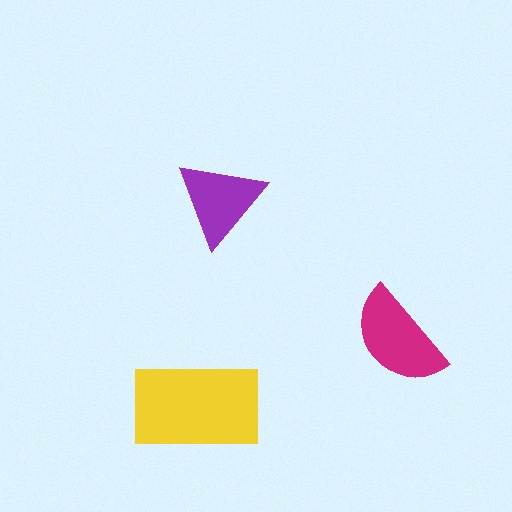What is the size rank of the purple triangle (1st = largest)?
3rd.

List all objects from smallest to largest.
The purple triangle, the magenta semicircle, the yellow rectangle.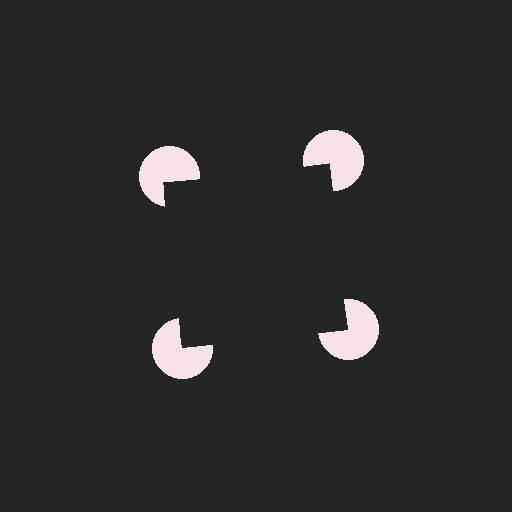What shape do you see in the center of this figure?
An illusory square — its edges are inferred from the aligned wedge cuts in the pac-man discs, not physically drawn.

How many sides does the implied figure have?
4 sides.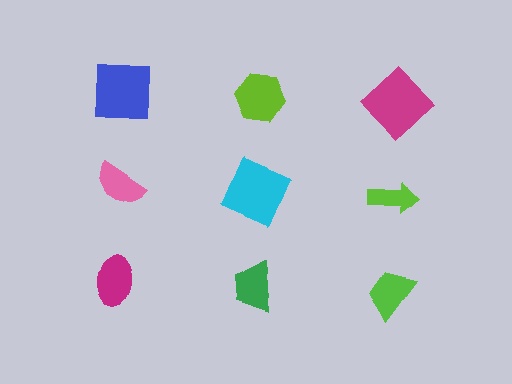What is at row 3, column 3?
A lime trapezoid.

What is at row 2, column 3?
A lime arrow.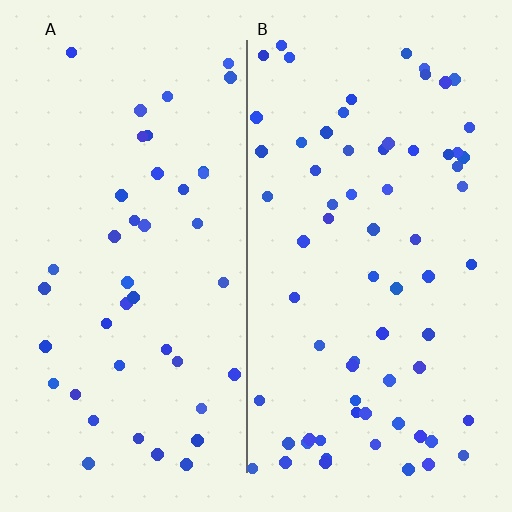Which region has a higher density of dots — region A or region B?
B (the right).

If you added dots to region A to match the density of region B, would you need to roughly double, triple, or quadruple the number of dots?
Approximately double.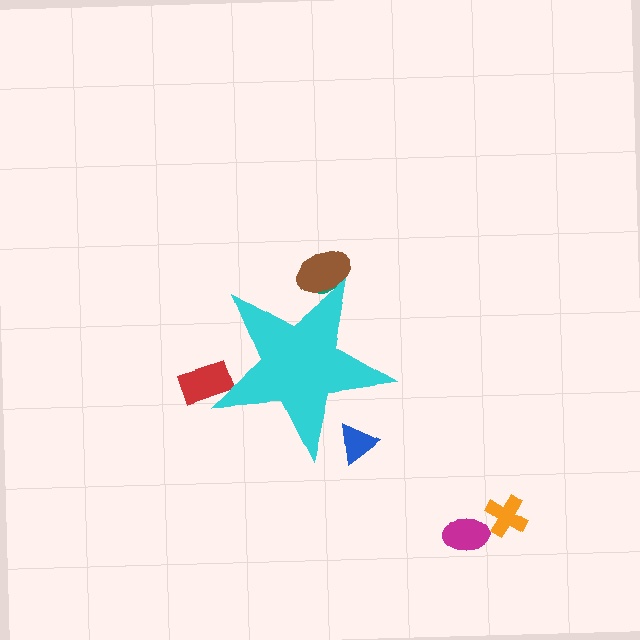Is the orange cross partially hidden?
No, the orange cross is fully visible.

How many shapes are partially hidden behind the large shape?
4 shapes are partially hidden.